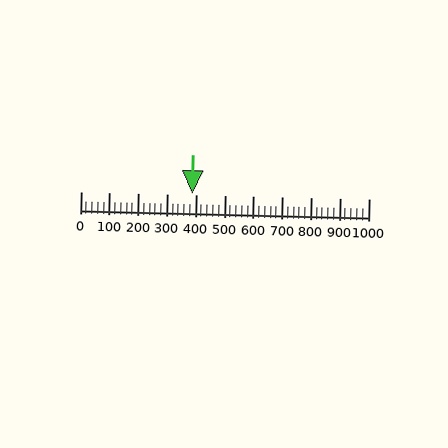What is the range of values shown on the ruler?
The ruler shows values from 0 to 1000.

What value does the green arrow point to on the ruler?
The green arrow points to approximately 387.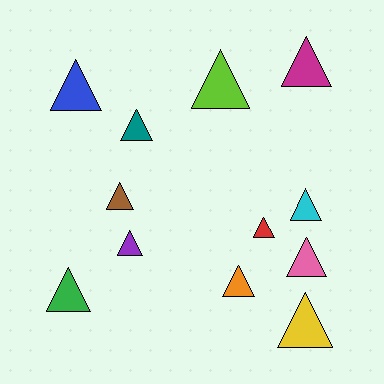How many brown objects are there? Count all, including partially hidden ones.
There is 1 brown object.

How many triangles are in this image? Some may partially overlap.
There are 12 triangles.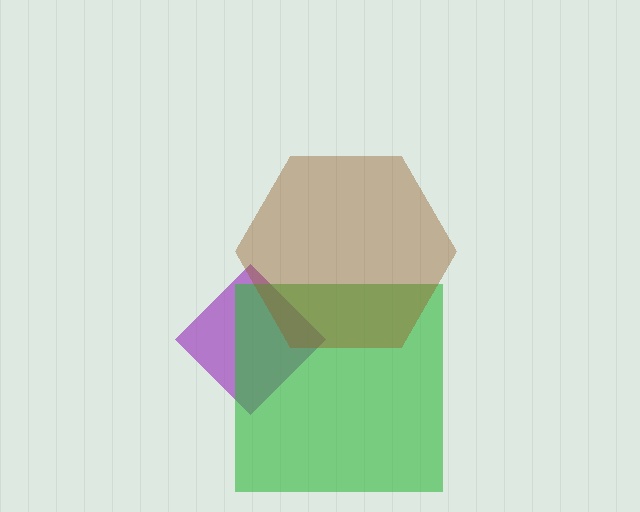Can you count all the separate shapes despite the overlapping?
Yes, there are 3 separate shapes.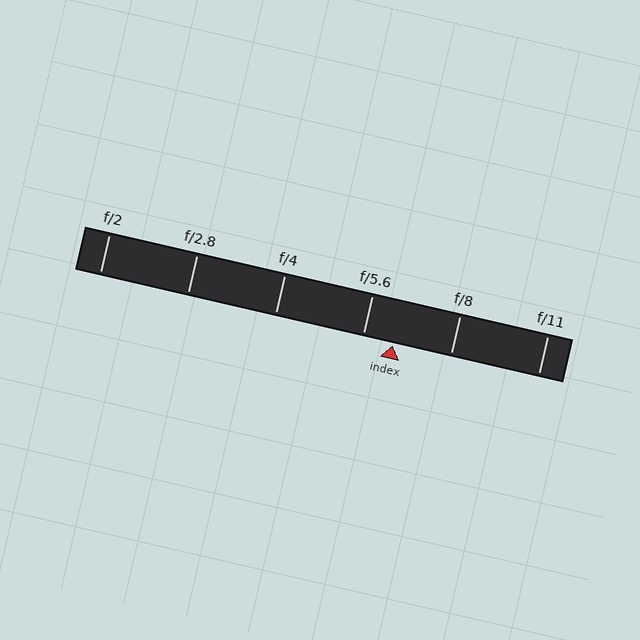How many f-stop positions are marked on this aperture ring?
There are 6 f-stop positions marked.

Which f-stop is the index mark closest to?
The index mark is closest to f/5.6.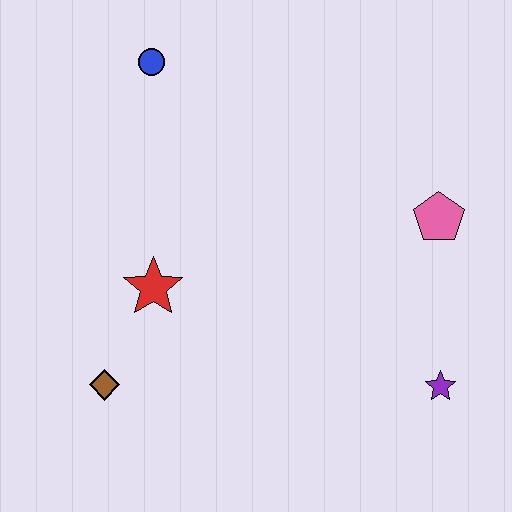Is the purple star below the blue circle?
Yes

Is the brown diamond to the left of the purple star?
Yes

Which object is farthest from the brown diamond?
The pink pentagon is farthest from the brown diamond.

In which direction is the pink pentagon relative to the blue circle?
The pink pentagon is to the right of the blue circle.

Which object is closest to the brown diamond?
The red star is closest to the brown diamond.